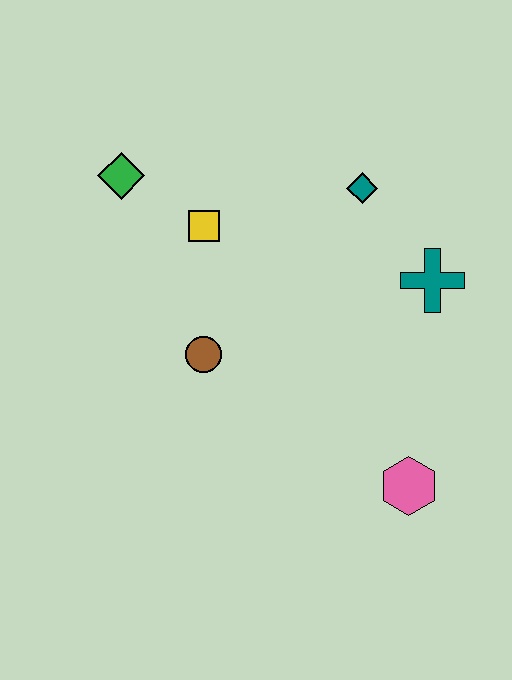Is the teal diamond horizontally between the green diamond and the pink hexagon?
Yes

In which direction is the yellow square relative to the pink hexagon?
The yellow square is above the pink hexagon.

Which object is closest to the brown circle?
The yellow square is closest to the brown circle.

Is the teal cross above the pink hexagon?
Yes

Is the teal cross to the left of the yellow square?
No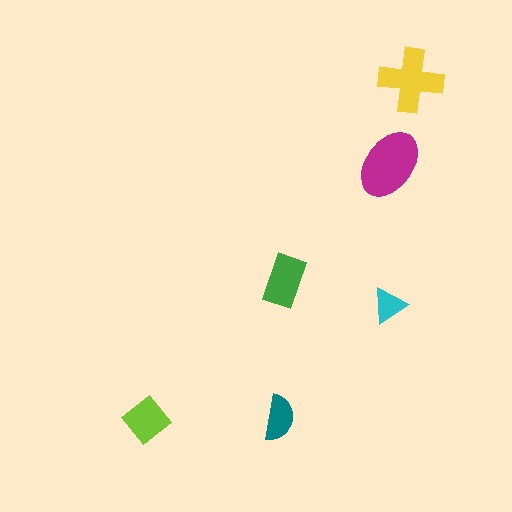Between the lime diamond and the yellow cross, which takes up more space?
The yellow cross.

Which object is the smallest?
The cyan triangle.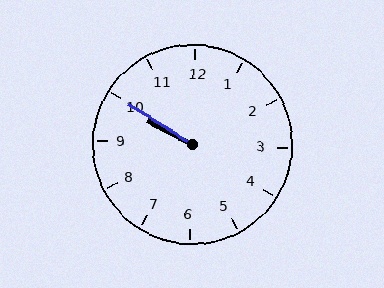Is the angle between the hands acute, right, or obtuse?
It is acute.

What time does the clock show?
9:50.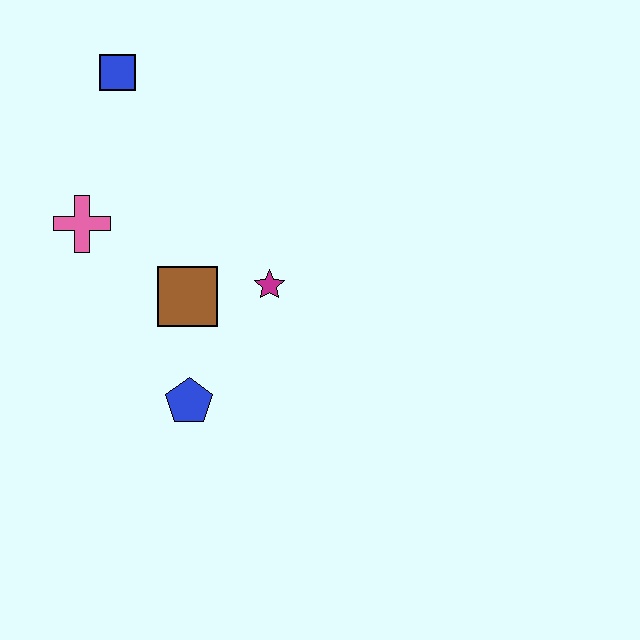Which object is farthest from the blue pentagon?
The blue square is farthest from the blue pentagon.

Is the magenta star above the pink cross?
No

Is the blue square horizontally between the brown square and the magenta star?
No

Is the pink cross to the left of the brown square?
Yes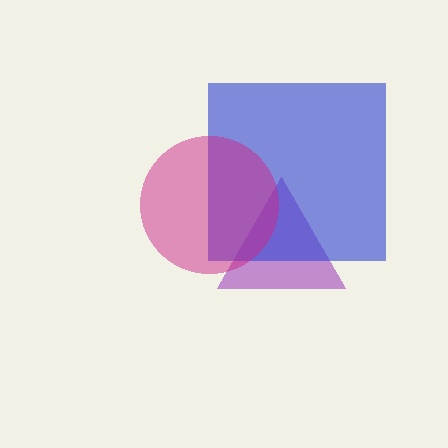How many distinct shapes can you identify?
There are 3 distinct shapes: a purple triangle, a blue square, a magenta circle.